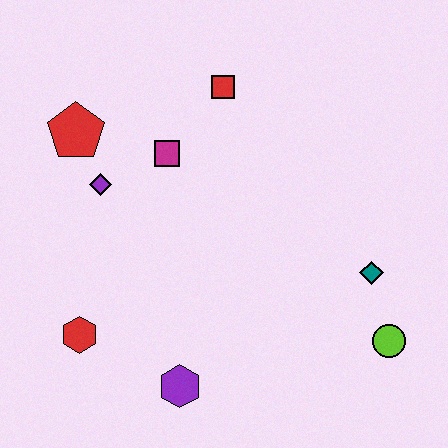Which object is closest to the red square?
The magenta square is closest to the red square.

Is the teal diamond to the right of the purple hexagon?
Yes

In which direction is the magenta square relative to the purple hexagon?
The magenta square is above the purple hexagon.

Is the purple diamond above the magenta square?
No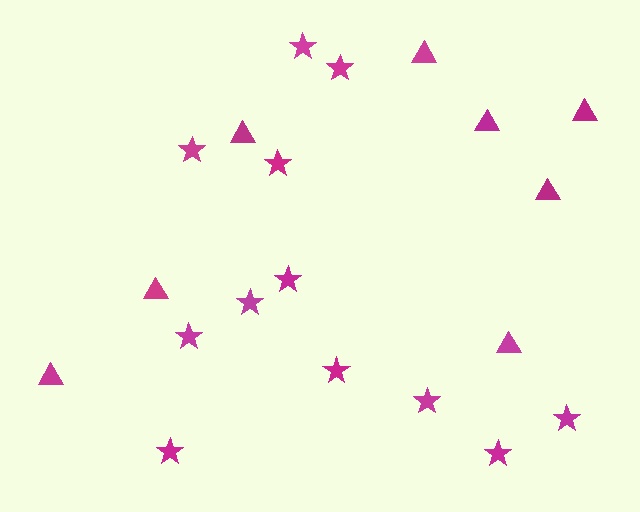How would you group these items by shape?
There are 2 groups: one group of stars (12) and one group of triangles (8).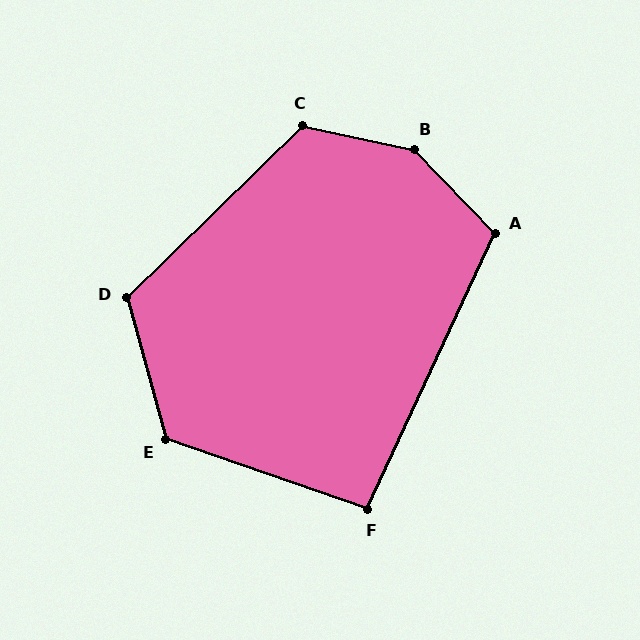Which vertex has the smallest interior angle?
F, at approximately 96 degrees.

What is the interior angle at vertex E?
Approximately 125 degrees (obtuse).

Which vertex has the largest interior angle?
B, at approximately 145 degrees.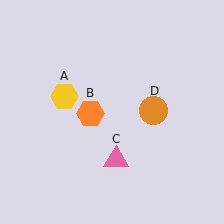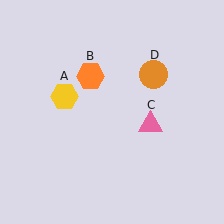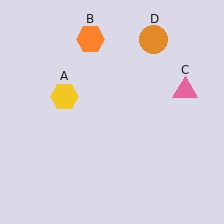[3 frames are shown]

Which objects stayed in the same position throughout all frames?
Yellow hexagon (object A) remained stationary.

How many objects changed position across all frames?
3 objects changed position: orange hexagon (object B), pink triangle (object C), orange circle (object D).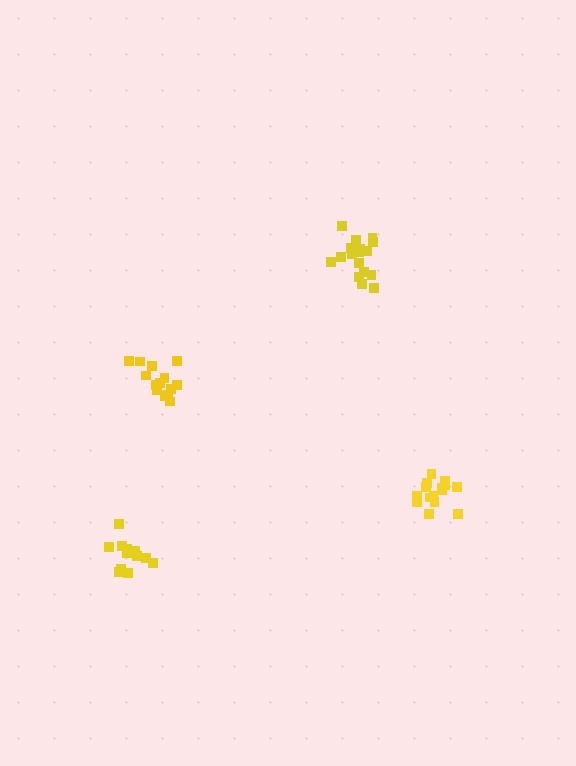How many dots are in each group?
Group 1: 15 dots, Group 2: 17 dots, Group 3: 14 dots, Group 4: 12 dots (58 total).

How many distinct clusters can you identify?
There are 4 distinct clusters.